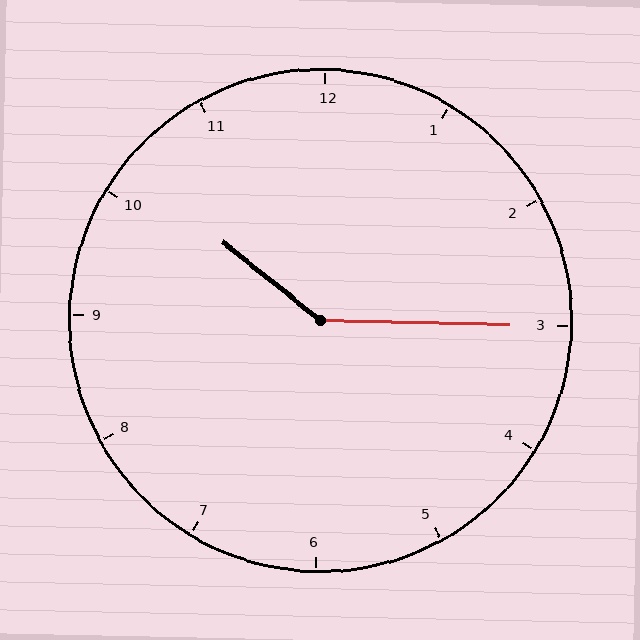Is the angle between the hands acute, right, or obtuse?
It is obtuse.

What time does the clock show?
10:15.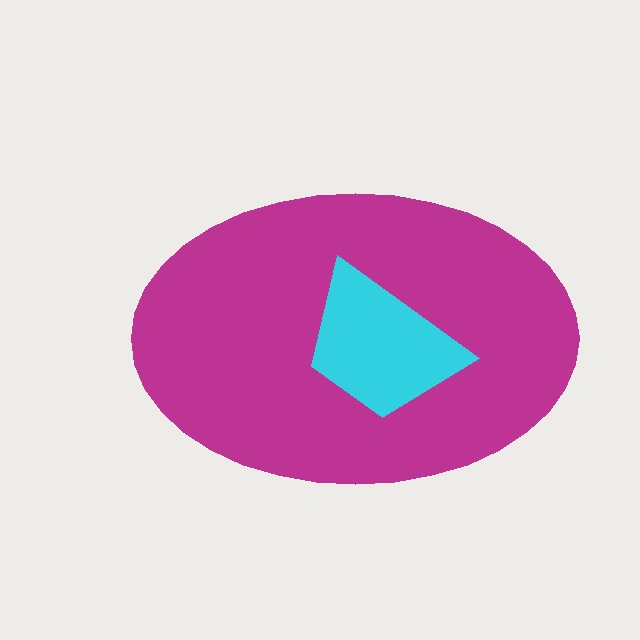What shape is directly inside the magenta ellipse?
The cyan trapezoid.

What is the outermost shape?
The magenta ellipse.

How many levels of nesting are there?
2.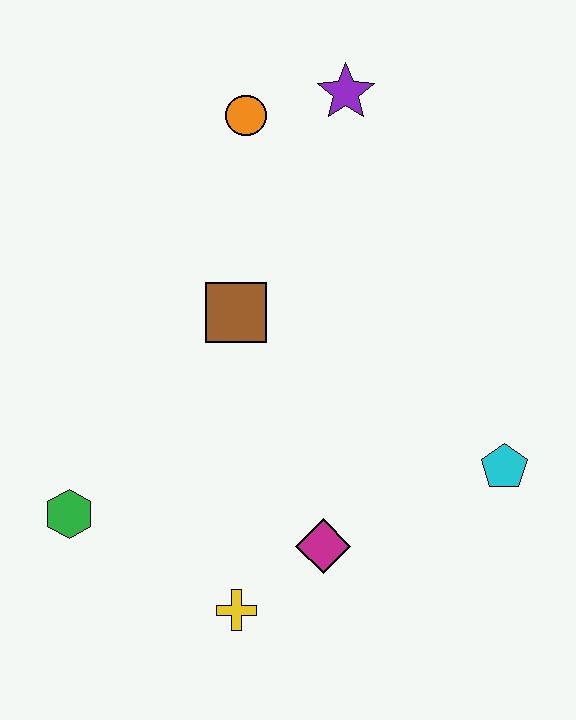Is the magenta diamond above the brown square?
No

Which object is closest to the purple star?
The orange circle is closest to the purple star.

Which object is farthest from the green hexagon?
The purple star is farthest from the green hexagon.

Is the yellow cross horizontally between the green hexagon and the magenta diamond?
Yes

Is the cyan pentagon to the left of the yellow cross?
No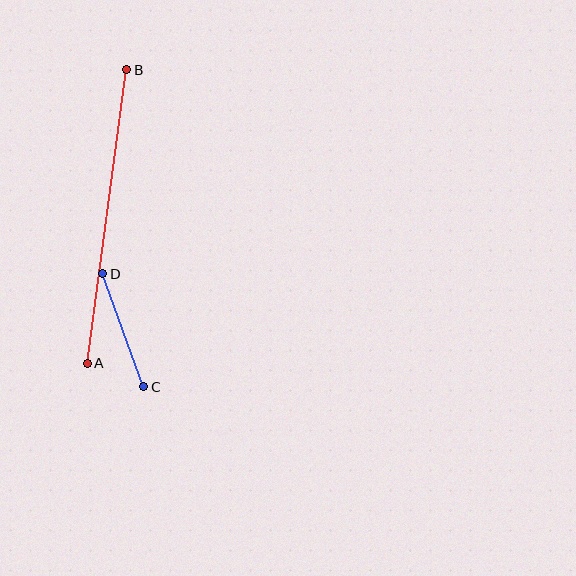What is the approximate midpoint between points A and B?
The midpoint is at approximately (107, 216) pixels.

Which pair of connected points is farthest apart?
Points A and B are farthest apart.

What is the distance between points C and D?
The distance is approximately 120 pixels.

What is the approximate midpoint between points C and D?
The midpoint is at approximately (123, 330) pixels.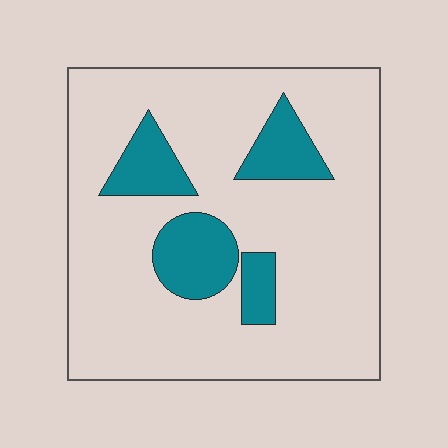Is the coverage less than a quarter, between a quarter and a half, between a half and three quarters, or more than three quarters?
Less than a quarter.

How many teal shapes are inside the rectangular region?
4.